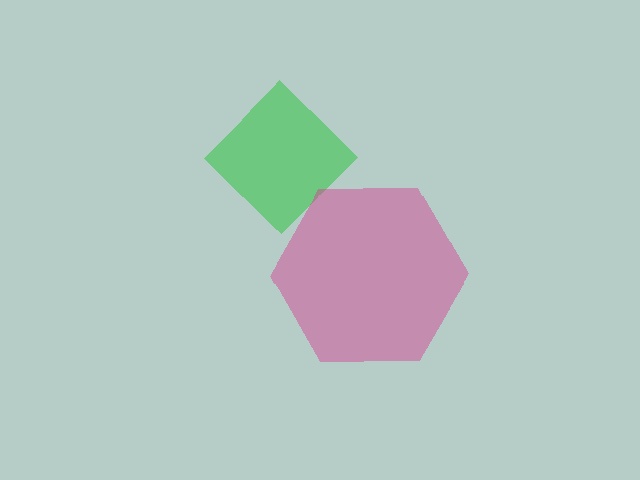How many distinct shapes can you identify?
There are 2 distinct shapes: a green diamond, a magenta hexagon.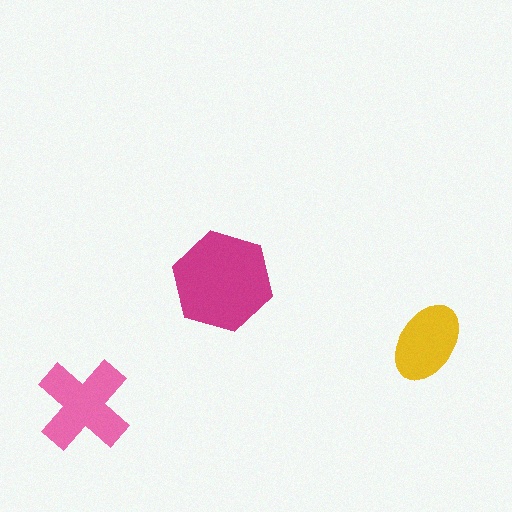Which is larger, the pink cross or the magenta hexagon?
The magenta hexagon.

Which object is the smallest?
The yellow ellipse.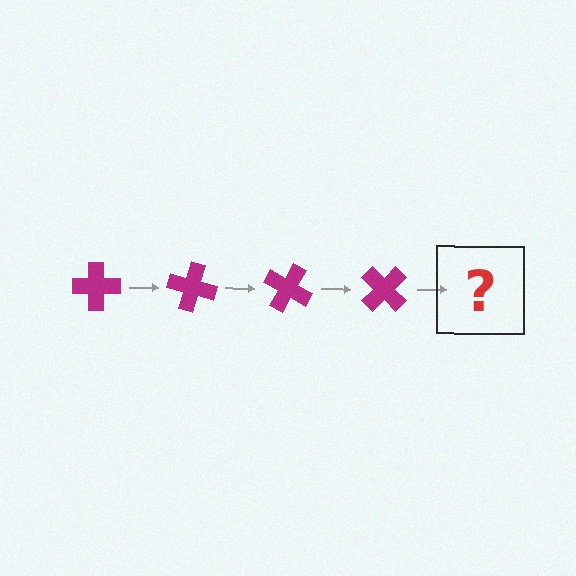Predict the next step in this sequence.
The next step is a magenta cross rotated 60 degrees.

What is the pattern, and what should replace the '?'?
The pattern is that the cross rotates 15 degrees each step. The '?' should be a magenta cross rotated 60 degrees.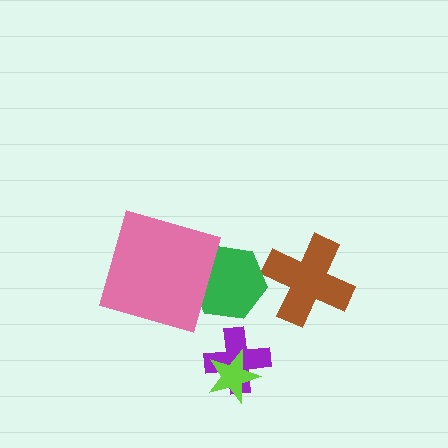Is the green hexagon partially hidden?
Yes, it is partially covered by another shape.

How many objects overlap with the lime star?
1 object overlaps with the lime star.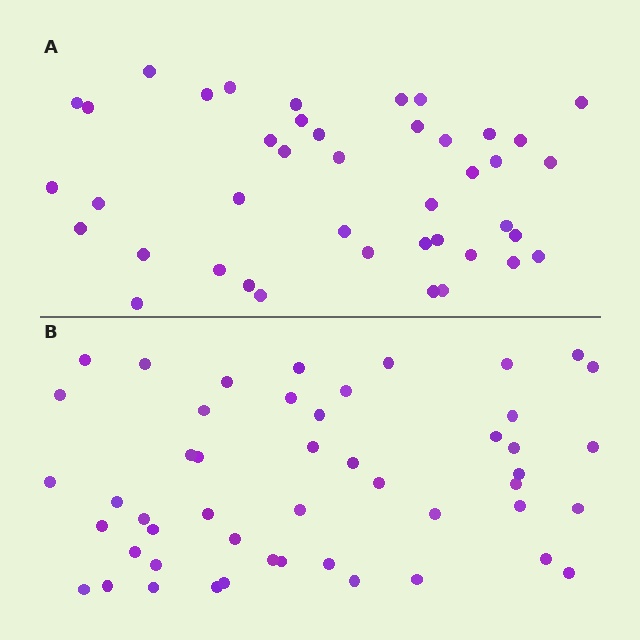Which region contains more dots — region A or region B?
Region B (the bottom region) has more dots.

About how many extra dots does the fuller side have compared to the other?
Region B has roughly 8 or so more dots than region A.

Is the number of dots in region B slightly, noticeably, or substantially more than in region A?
Region B has only slightly more — the two regions are fairly close. The ratio is roughly 1.2 to 1.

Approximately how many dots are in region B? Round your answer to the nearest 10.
About 50 dots. (The exact count is 49, which rounds to 50.)